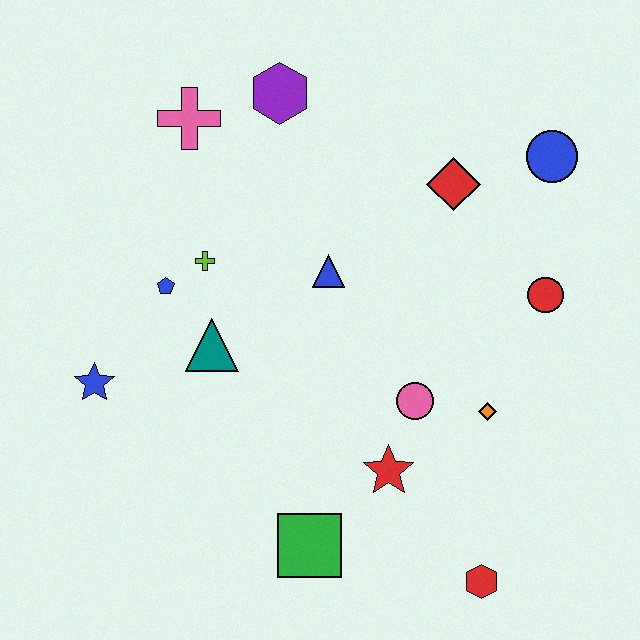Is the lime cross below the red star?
No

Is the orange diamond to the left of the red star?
No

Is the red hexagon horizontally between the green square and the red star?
No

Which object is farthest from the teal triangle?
The blue circle is farthest from the teal triangle.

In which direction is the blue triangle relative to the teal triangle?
The blue triangle is to the right of the teal triangle.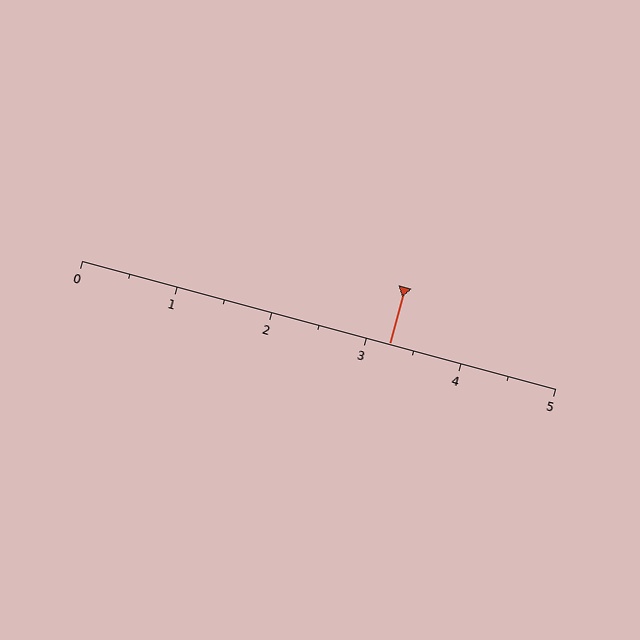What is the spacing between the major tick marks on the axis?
The major ticks are spaced 1 apart.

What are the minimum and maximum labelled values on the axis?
The axis runs from 0 to 5.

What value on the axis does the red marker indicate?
The marker indicates approximately 3.2.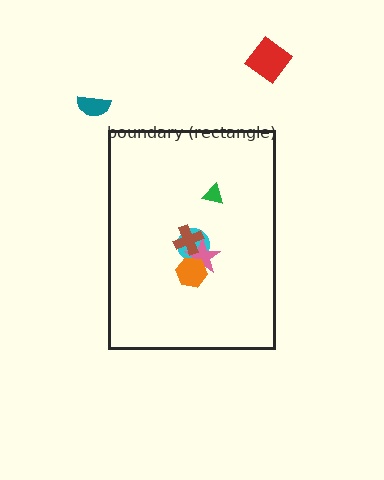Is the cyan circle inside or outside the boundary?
Inside.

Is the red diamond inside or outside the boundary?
Outside.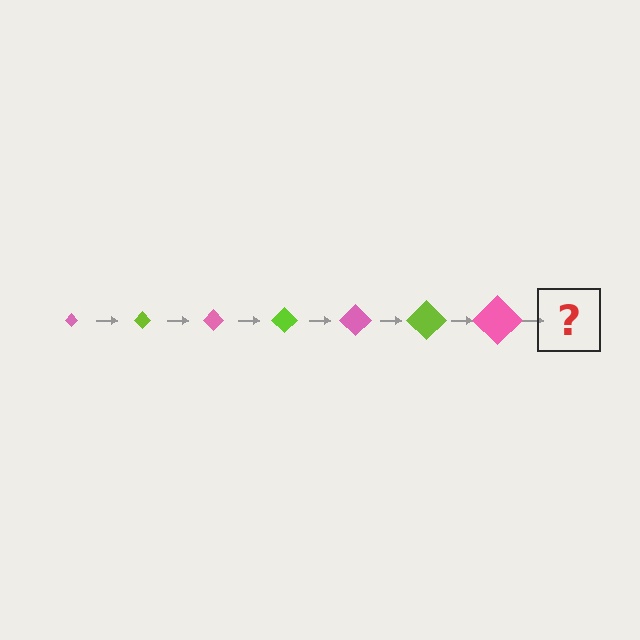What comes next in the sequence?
The next element should be a lime diamond, larger than the previous one.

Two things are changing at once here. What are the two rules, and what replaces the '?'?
The two rules are that the diamond grows larger each step and the color cycles through pink and lime. The '?' should be a lime diamond, larger than the previous one.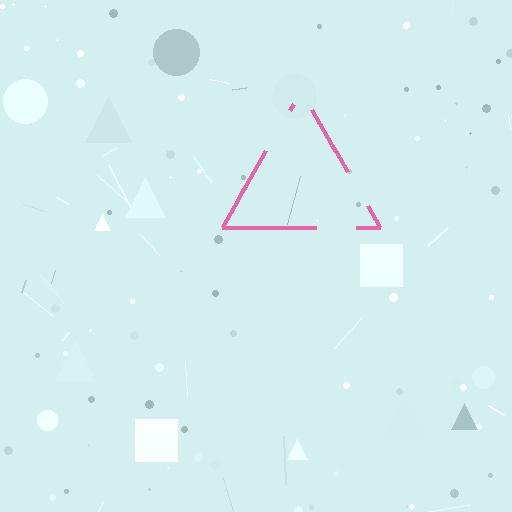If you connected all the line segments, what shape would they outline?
They would outline a triangle.